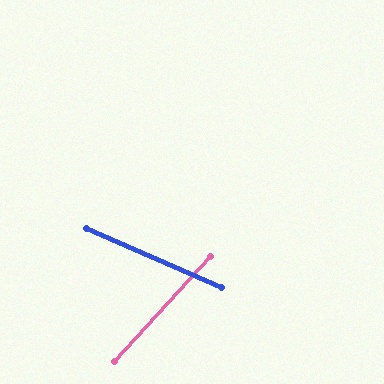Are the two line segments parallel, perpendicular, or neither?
Neither parallel nor perpendicular — they differ by about 71°.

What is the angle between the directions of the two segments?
Approximately 71 degrees.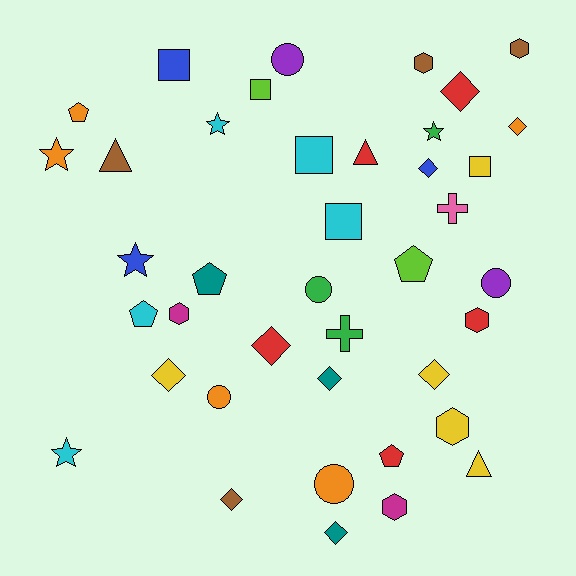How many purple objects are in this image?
There are 2 purple objects.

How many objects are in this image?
There are 40 objects.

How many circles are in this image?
There are 5 circles.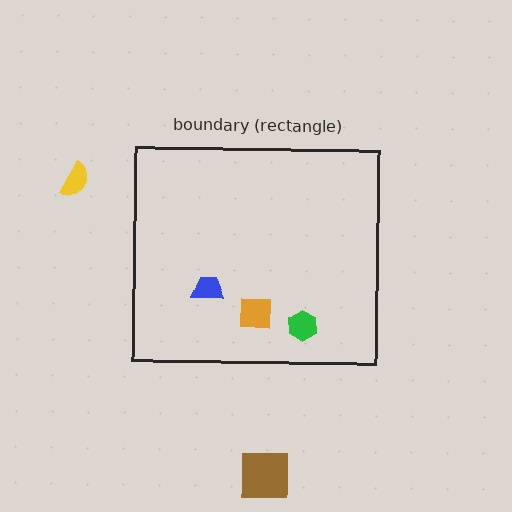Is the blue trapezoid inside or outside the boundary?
Inside.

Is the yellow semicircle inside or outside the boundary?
Outside.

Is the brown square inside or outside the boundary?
Outside.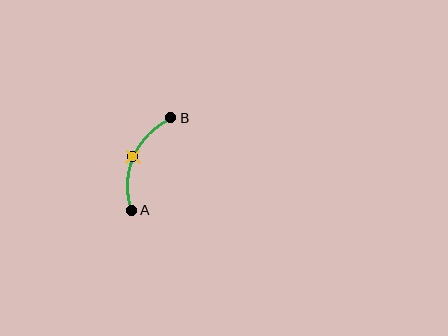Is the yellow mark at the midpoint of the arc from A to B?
Yes. The yellow mark lies on the arc at equal arc-length from both A and B — it is the arc midpoint.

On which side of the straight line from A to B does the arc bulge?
The arc bulges to the left of the straight line connecting A and B.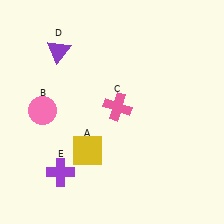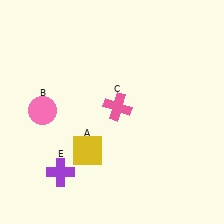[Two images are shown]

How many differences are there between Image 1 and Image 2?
There is 1 difference between the two images.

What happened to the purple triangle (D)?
The purple triangle (D) was removed in Image 2. It was in the top-left area of Image 1.